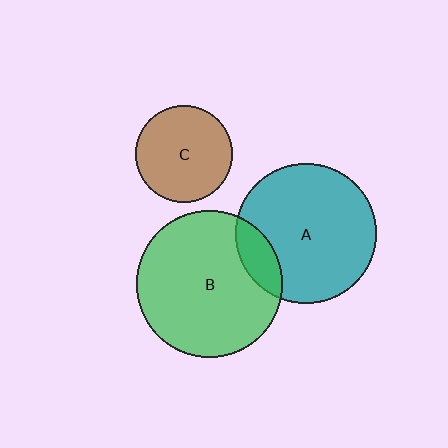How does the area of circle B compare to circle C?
Approximately 2.3 times.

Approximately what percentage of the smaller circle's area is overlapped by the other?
Approximately 15%.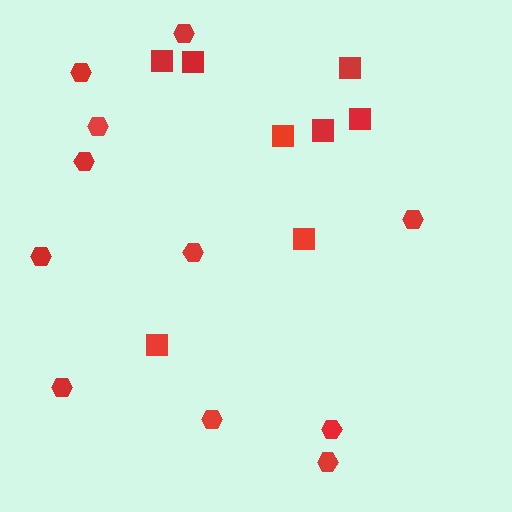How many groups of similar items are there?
There are 2 groups: one group of hexagons (11) and one group of squares (8).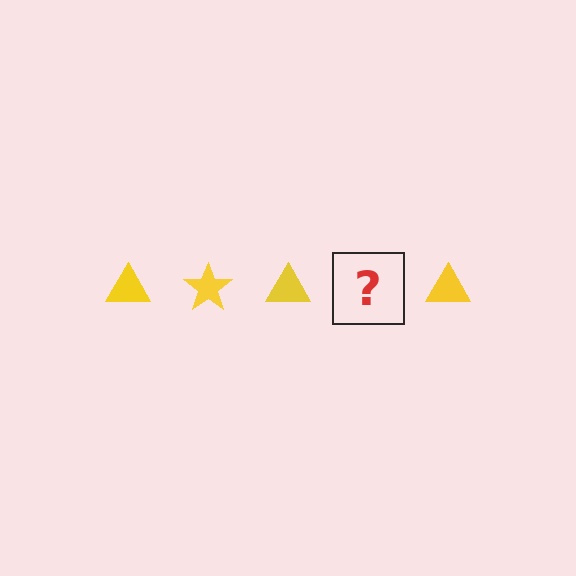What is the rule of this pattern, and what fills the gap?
The rule is that the pattern cycles through triangle, star shapes in yellow. The gap should be filled with a yellow star.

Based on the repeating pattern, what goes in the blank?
The blank should be a yellow star.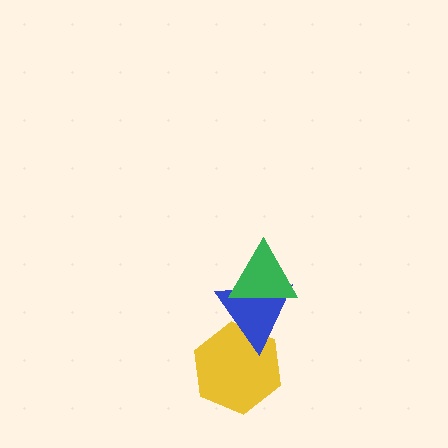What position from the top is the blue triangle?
The blue triangle is 2nd from the top.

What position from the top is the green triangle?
The green triangle is 1st from the top.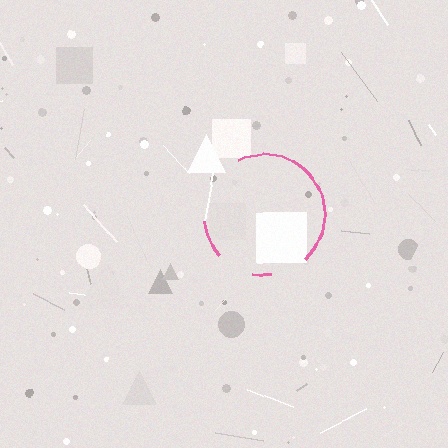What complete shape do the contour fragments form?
The contour fragments form a circle.